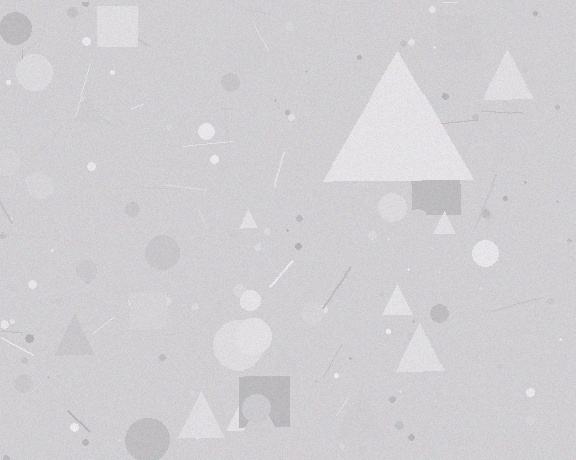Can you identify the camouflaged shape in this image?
The camouflaged shape is a triangle.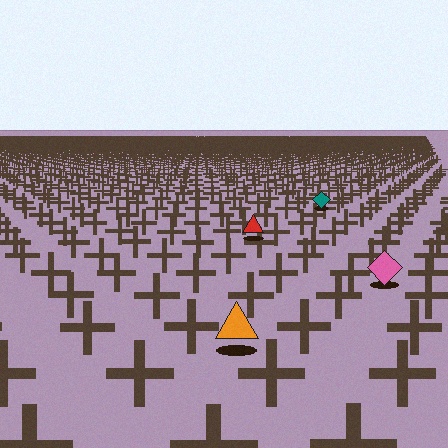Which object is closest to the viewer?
The orange triangle is closest. The texture marks near it are larger and more spread out.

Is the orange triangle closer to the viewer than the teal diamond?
Yes. The orange triangle is closer — you can tell from the texture gradient: the ground texture is coarser near it.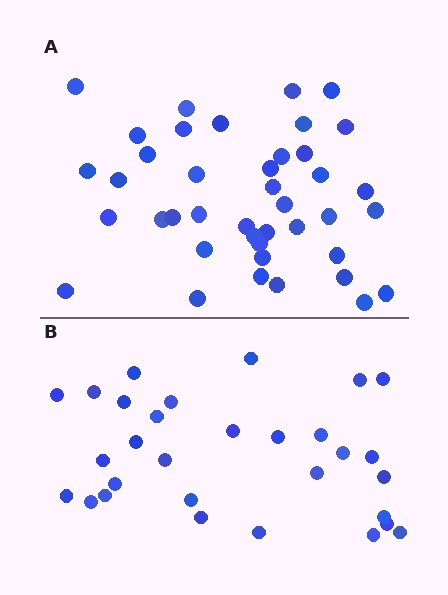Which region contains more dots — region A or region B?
Region A (the top region) has more dots.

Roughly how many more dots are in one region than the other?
Region A has roughly 12 or so more dots than region B.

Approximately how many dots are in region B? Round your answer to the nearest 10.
About 30 dots.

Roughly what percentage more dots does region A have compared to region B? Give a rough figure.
About 35% more.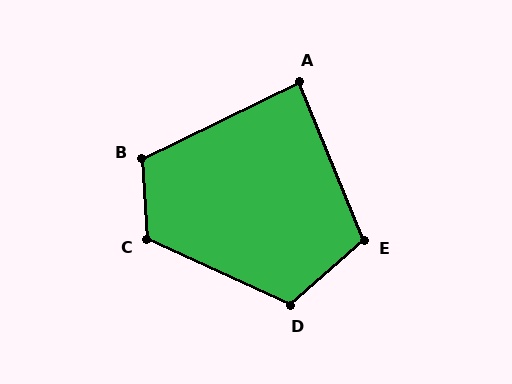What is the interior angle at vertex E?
Approximately 109 degrees (obtuse).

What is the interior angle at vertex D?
Approximately 114 degrees (obtuse).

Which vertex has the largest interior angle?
C, at approximately 118 degrees.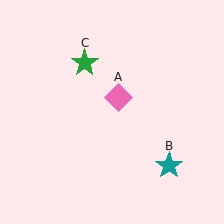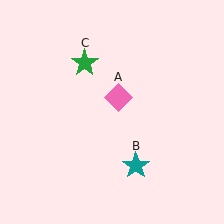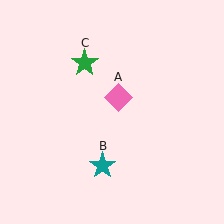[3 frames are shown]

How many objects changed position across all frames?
1 object changed position: teal star (object B).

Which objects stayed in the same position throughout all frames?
Pink diamond (object A) and green star (object C) remained stationary.